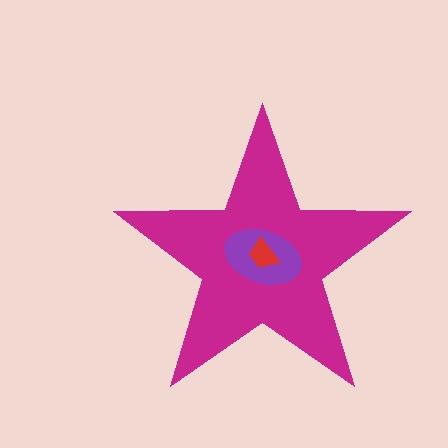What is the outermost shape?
The magenta star.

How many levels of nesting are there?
3.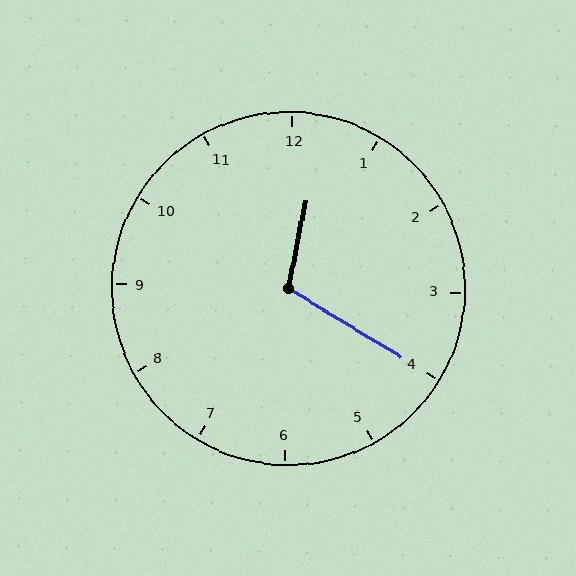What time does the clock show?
12:20.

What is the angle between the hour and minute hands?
Approximately 110 degrees.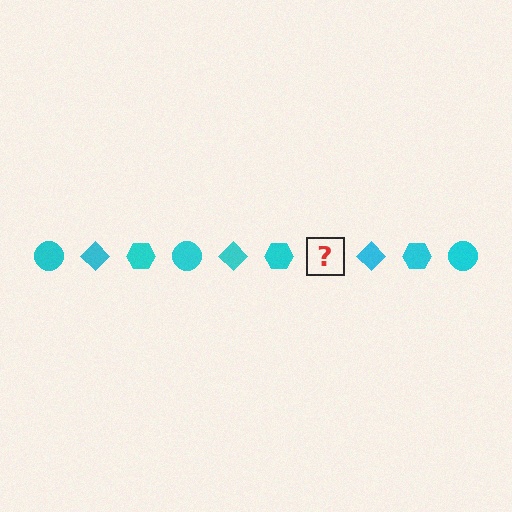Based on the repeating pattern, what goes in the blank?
The blank should be a cyan circle.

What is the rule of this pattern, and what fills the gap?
The rule is that the pattern cycles through circle, diamond, hexagon shapes in cyan. The gap should be filled with a cyan circle.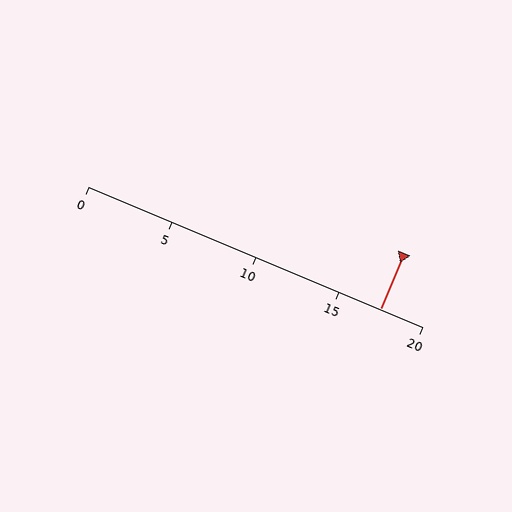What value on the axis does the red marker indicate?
The marker indicates approximately 17.5.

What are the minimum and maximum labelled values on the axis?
The axis runs from 0 to 20.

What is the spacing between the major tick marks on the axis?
The major ticks are spaced 5 apart.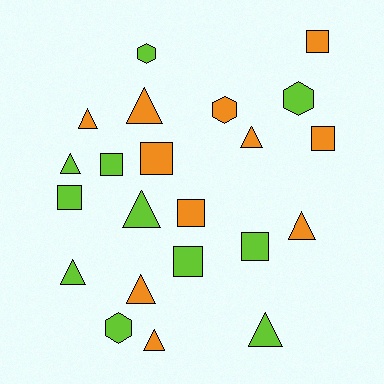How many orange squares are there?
There are 4 orange squares.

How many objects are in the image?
There are 22 objects.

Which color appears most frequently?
Orange, with 11 objects.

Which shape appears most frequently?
Triangle, with 10 objects.